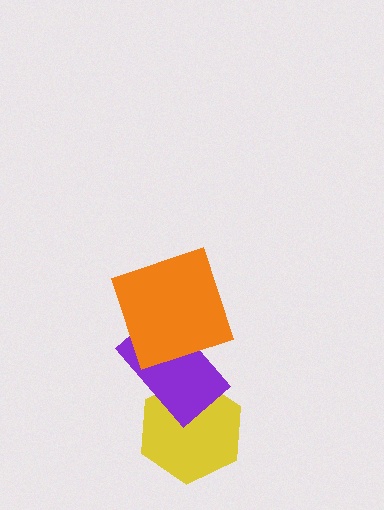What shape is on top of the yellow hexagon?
The purple rectangle is on top of the yellow hexagon.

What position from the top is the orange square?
The orange square is 1st from the top.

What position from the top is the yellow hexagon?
The yellow hexagon is 3rd from the top.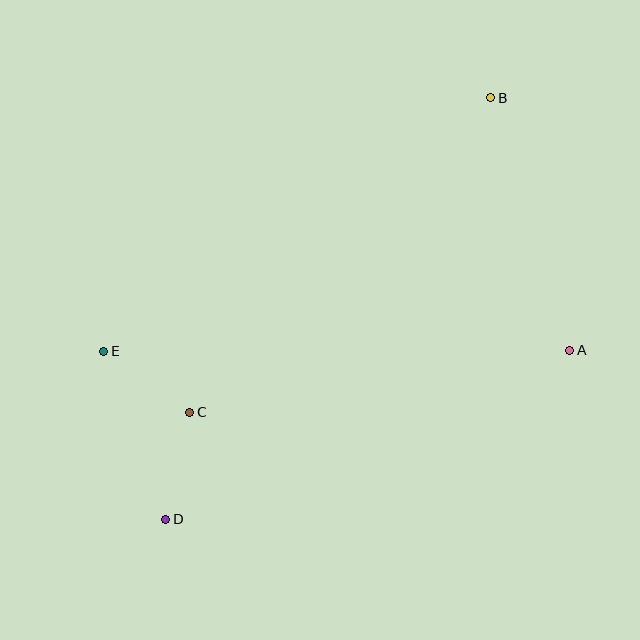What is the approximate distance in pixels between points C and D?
The distance between C and D is approximately 110 pixels.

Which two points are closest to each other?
Points C and E are closest to each other.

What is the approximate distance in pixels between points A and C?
The distance between A and C is approximately 385 pixels.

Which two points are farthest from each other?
Points B and D are farthest from each other.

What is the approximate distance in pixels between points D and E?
The distance between D and E is approximately 179 pixels.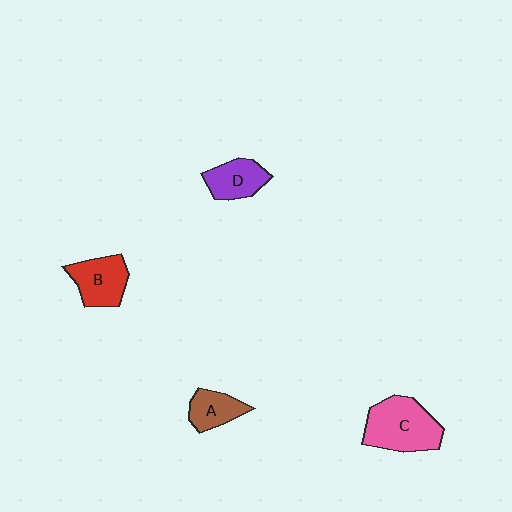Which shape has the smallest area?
Shape A (brown).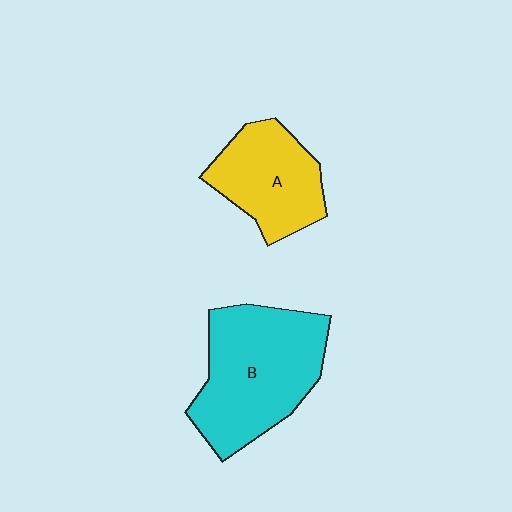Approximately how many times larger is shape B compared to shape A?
Approximately 1.5 times.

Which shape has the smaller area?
Shape A (yellow).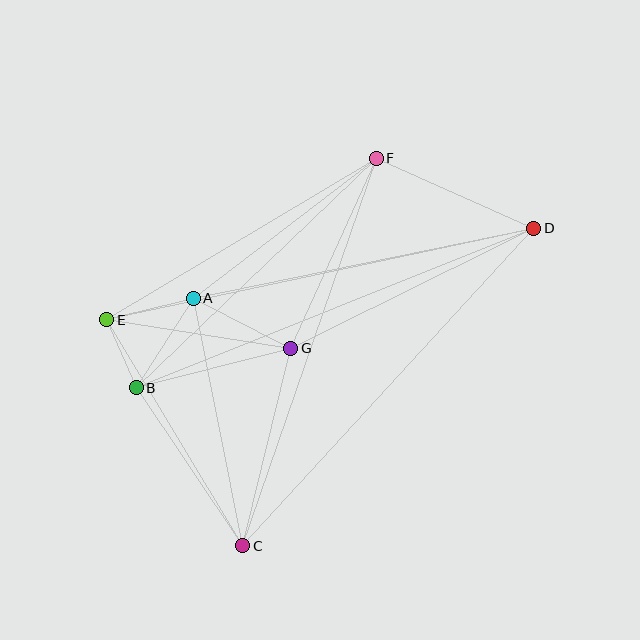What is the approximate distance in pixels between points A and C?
The distance between A and C is approximately 252 pixels.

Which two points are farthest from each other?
Points D and E are farthest from each other.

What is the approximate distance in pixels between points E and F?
The distance between E and F is approximately 314 pixels.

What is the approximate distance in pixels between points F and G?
The distance between F and G is approximately 208 pixels.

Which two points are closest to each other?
Points B and E are closest to each other.